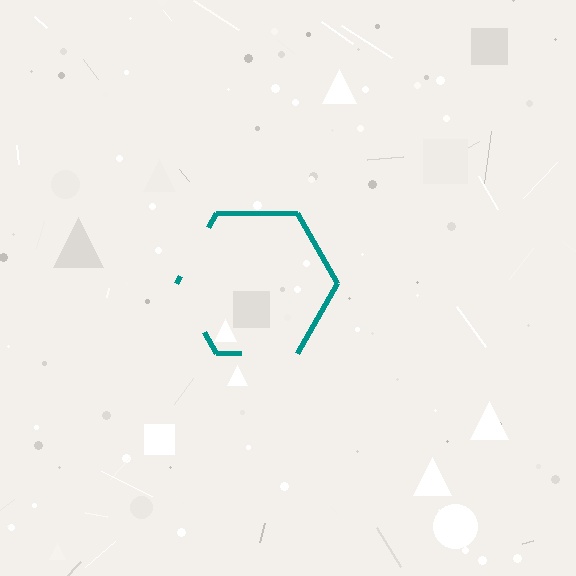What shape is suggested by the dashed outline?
The dashed outline suggests a hexagon.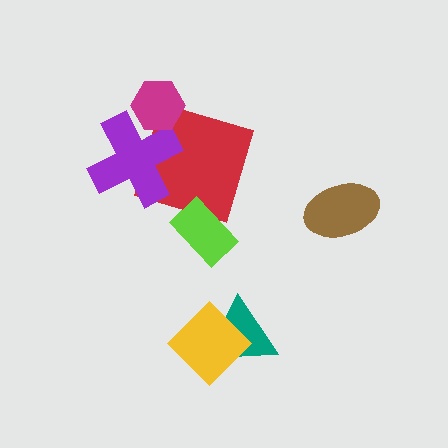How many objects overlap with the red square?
3 objects overlap with the red square.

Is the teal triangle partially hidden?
Yes, it is partially covered by another shape.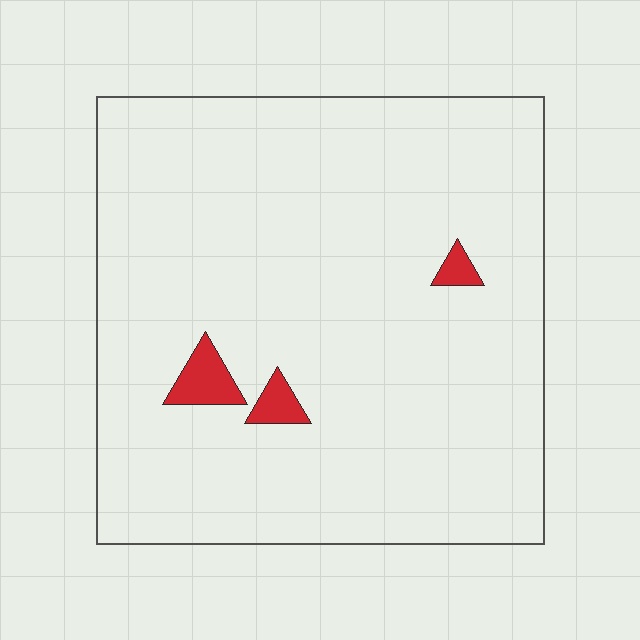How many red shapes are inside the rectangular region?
3.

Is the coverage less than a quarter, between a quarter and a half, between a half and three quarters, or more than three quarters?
Less than a quarter.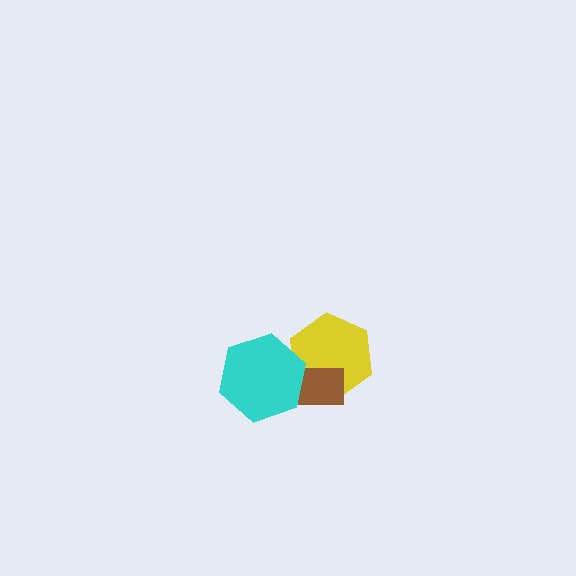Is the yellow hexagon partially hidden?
Yes, it is partially covered by another shape.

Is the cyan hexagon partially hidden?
No, no other shape covers it.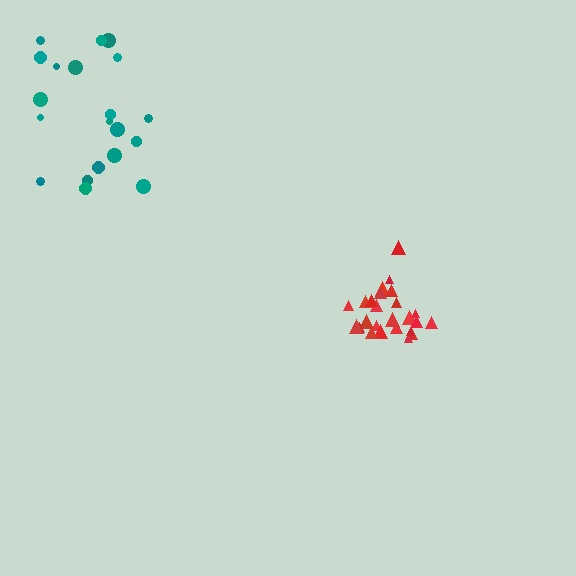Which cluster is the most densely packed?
Red.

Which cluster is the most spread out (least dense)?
Teal.